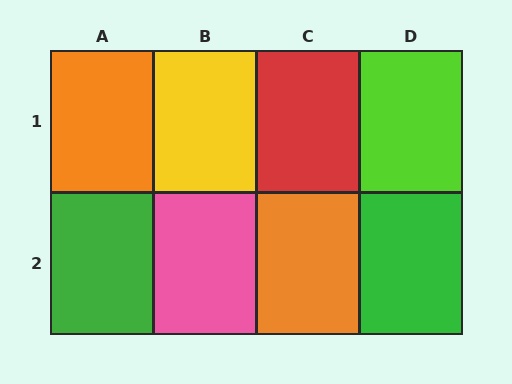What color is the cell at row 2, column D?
Green.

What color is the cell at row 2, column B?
Pink.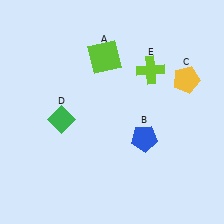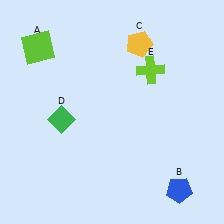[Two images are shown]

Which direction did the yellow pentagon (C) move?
The yellow pentagon (C) moved left.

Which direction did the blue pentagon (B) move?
The blue pentagon (B) moved down.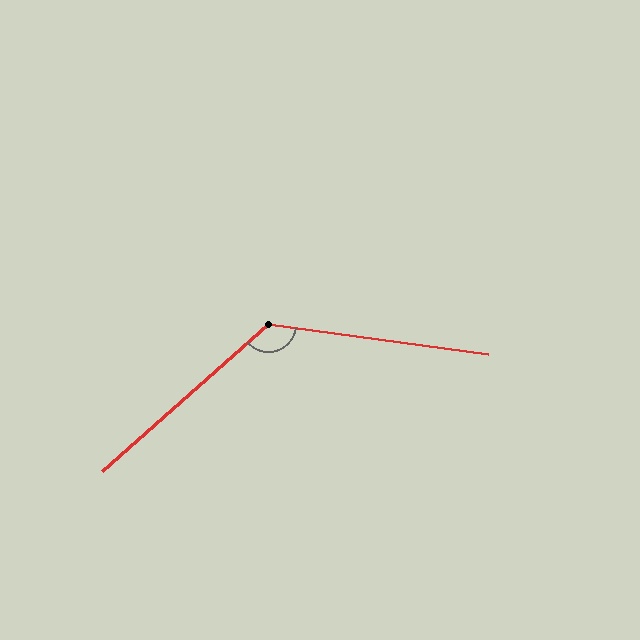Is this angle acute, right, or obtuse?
It is obtuse.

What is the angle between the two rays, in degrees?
Approximately 130 degrees.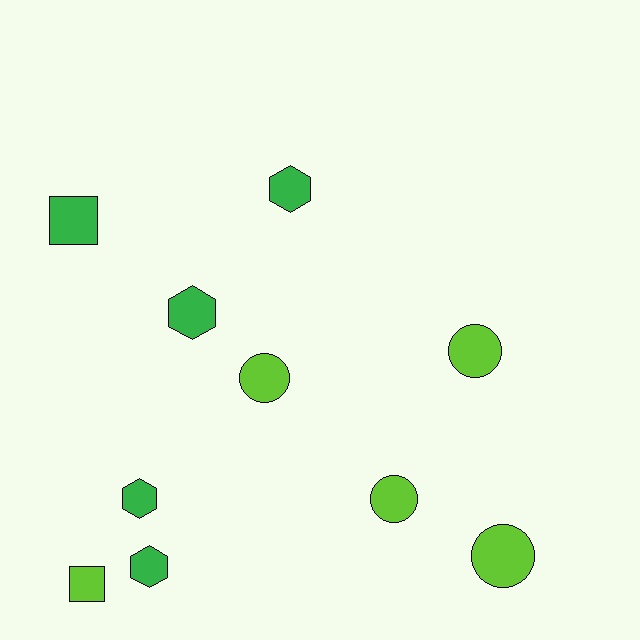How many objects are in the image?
There are 10 objects.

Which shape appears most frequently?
Circle, with 4 objects.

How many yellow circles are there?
There are no yellow circles.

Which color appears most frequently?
Green, with 5 objects.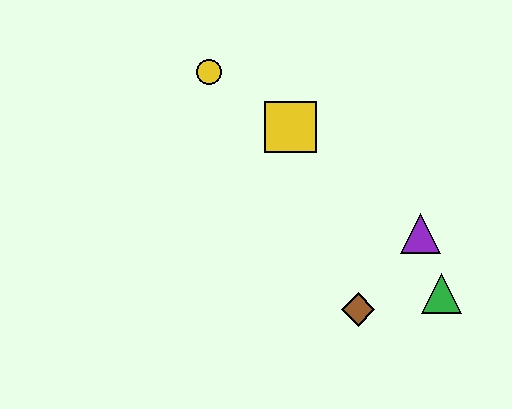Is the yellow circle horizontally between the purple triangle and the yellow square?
No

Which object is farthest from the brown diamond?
The yellow circle is farthest from the brown diamond.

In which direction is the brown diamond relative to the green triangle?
The brown diamond is to the left of the green triangle.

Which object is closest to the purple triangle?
The green triangle is closest to the purple triangle.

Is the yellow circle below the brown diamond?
No